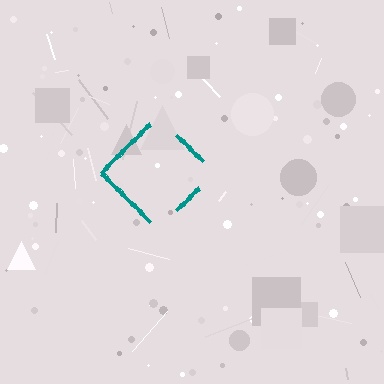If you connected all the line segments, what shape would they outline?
They would outline a diamond.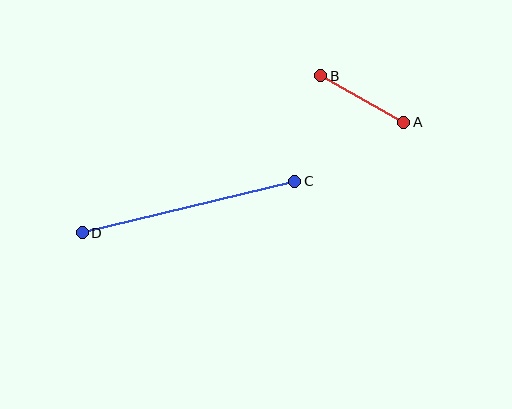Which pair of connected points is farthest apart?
Points C and D are farthest apart.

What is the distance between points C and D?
The distance is approximately 219 pixels.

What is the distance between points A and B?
The distance is approximately 95 pixels.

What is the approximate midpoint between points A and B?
The midpoint is at approximately (362, 99) pixels.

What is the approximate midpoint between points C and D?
The midpoint is at approximately (189, 207) pixels.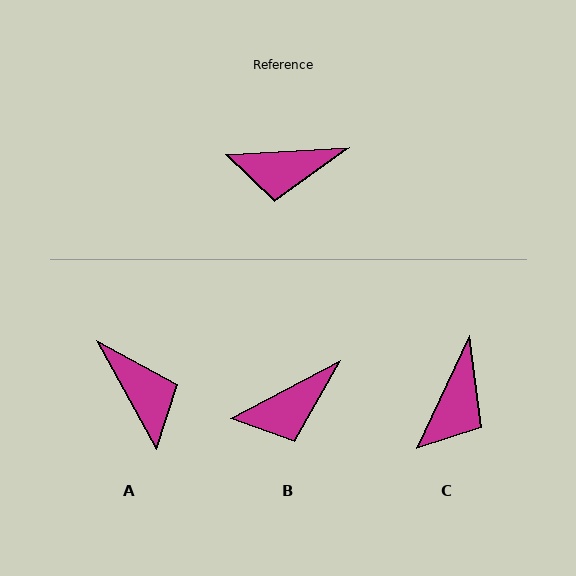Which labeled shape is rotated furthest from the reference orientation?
A, about 116 degrees away.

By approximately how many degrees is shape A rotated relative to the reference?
Approximately 116 degrees counter-clockwise.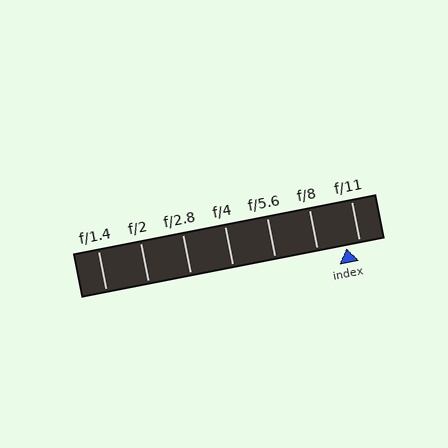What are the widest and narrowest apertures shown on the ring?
The widest aperture shown is f/1.4 and the narrowest is f/11.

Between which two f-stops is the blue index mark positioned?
The index mark is between f/8 and f/11.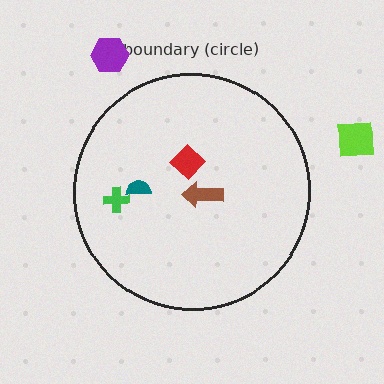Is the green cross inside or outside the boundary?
Inside.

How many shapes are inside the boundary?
4 inside, 2 outside.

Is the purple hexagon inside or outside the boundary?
Outside.